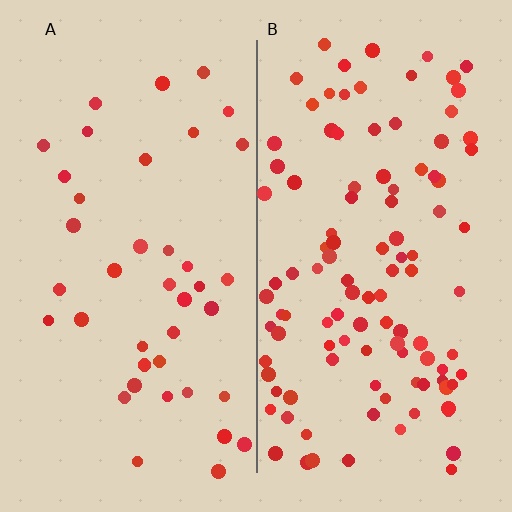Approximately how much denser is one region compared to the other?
Approximately 2.6× — region B over region A.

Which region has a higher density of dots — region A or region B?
B (the right).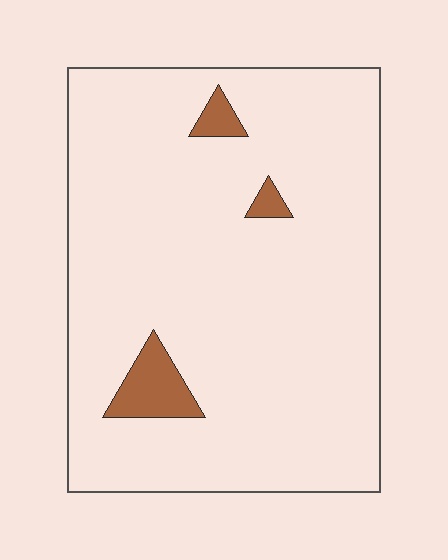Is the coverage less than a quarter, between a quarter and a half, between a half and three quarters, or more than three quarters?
Less than a quarter.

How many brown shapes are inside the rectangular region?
3.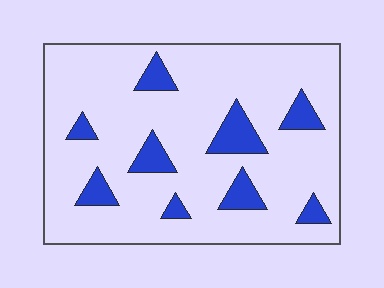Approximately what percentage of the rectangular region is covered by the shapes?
Approximately 15%.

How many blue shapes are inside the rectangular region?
9.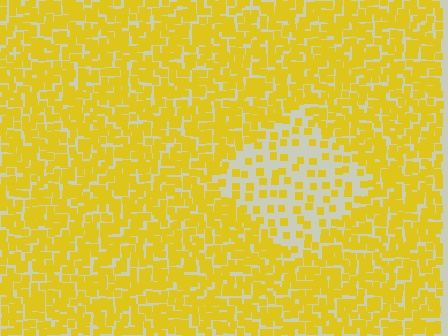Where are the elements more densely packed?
The elements are more densely packed outside the diamond boundary.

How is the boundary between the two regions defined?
The boundary is defined by a change in element density (approximately 2.8x ratio). All elements are the same color, size, and shape.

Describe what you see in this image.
The image contains small yellow elements arranged at two different densities. A diamond-shaped region is visible where the elements are less densely packed than the surrounding area.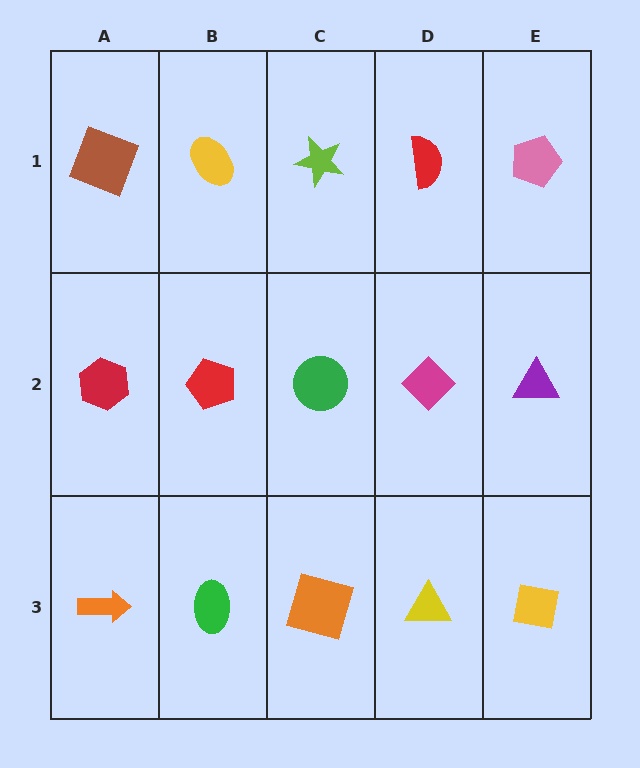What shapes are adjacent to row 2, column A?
A brown square (row 1, column A), an orange arrow (row 3, column A), a red pentagon (row 2, column B).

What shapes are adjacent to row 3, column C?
A green circle (row 2, column C), a green ellipse (row 3, column B), a yellow triangle (row 3, column D).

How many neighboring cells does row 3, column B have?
3.